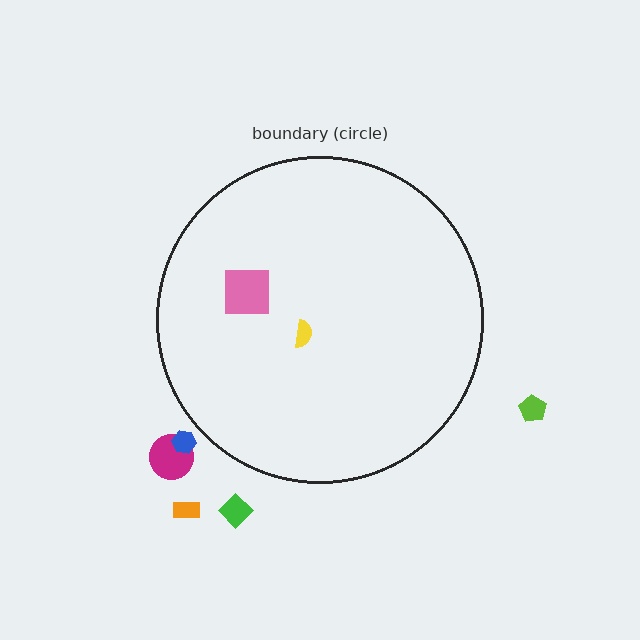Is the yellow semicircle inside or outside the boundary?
Inside.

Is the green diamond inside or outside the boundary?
Outside.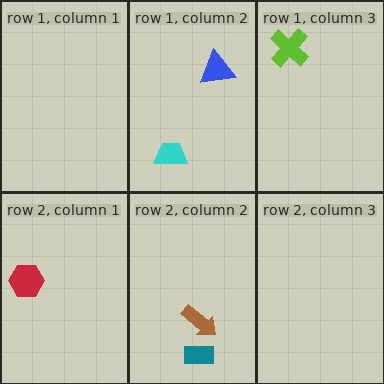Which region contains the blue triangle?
The row 1, column 2 region.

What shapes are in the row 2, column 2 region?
The brown arrow, the teal rectangle.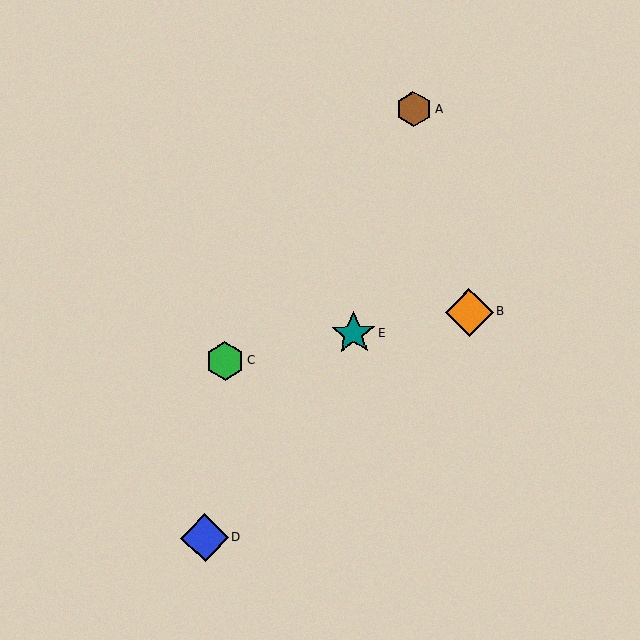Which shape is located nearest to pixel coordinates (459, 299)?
The orange diamond (labeled B) at (469, 312) is nearest to that location.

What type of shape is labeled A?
Shape A is a brown hexagon.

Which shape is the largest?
The orange diamond (labeled B) is the largest.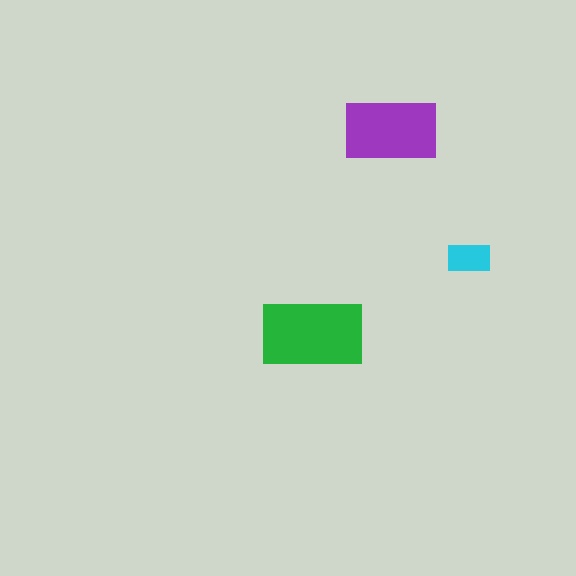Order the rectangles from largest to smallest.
the green one, the purple one, the cyan one.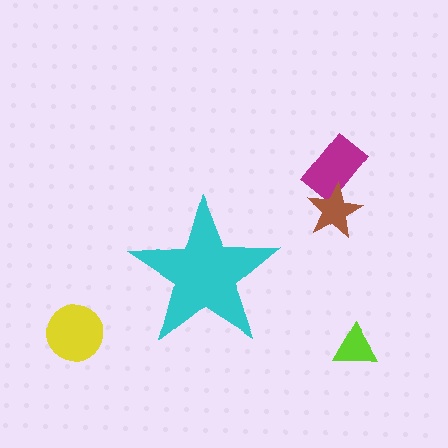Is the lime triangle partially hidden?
No, the lime triangle is fully visible.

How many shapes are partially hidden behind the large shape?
0 shapes are partially hidden.